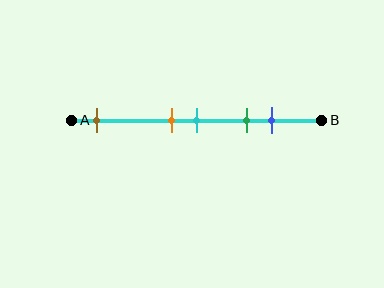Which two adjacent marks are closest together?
The orange and cyan marks are the closest adjacent pair.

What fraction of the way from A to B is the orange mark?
The orange mark is approximately 40% (0.4) of the way from A to B.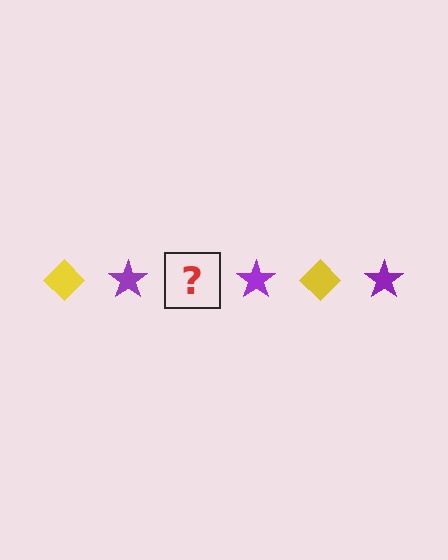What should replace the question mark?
The question mark should be replaced with a yellow diamond.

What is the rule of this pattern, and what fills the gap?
The rule is that the pattern alternates between yellow diamond and purple star. The gap should be filled with a yellow diamond.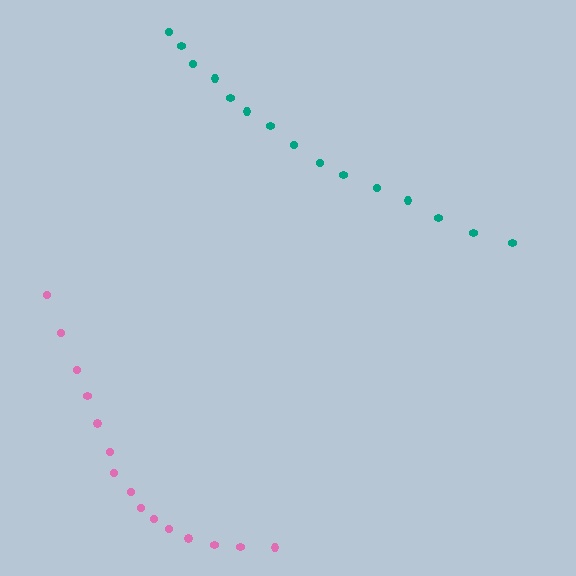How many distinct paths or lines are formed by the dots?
There are 2 distinct paths.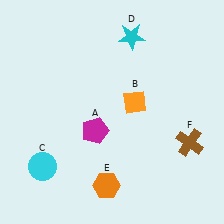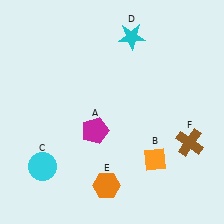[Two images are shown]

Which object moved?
The orange diamond (B) moved down.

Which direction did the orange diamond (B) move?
The orange diamond (B) moved down.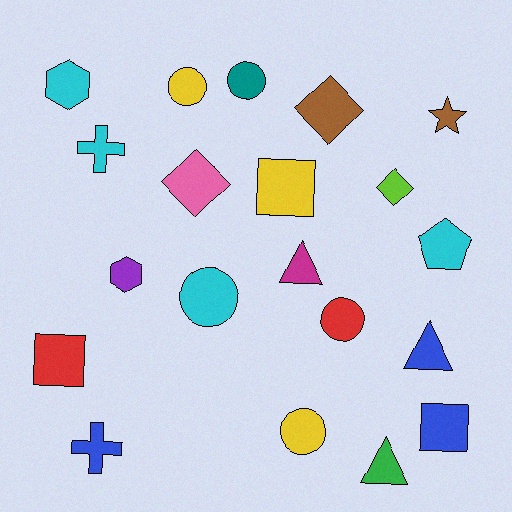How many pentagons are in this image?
There is 1 pentagon.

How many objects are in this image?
There are 20 objects.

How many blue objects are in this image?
There are 3 blue objects.